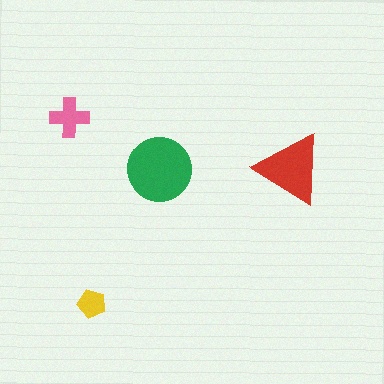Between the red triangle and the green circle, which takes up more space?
The green circle.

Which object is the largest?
The green circle.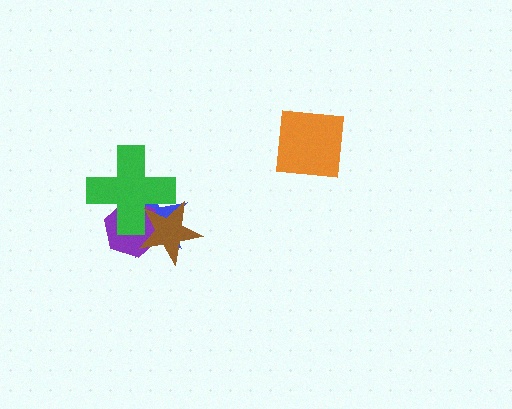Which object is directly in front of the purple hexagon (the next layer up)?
The green cross is directly in front of the purple hexagon.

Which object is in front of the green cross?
The brown star is in front of the green cross.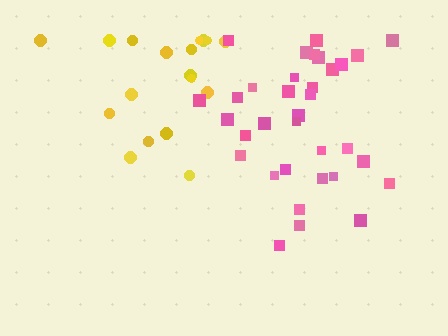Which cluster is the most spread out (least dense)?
Yellow.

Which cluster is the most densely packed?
Pink.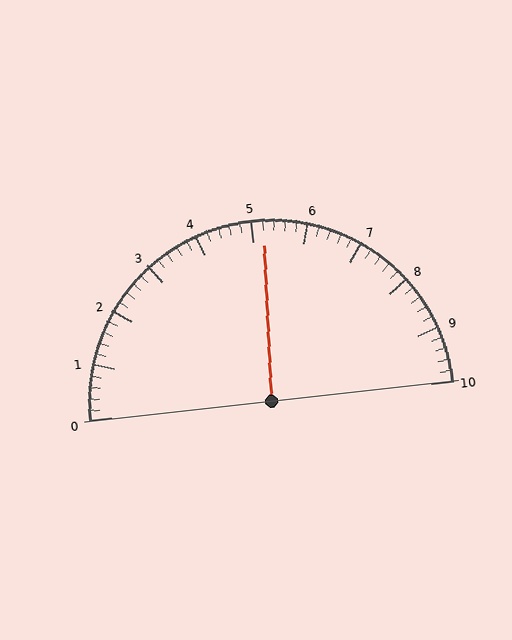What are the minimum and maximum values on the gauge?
The gauge ranges from 0 to 10.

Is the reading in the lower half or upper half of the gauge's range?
The reading is in the upper half of the range (0 to 10).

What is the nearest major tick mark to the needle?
The nearest major tick mark is 5.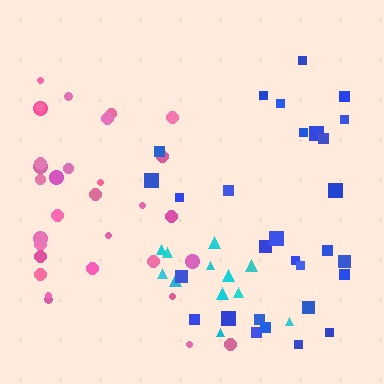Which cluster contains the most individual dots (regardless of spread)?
Pink (31).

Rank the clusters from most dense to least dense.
pink, cyan, blue.